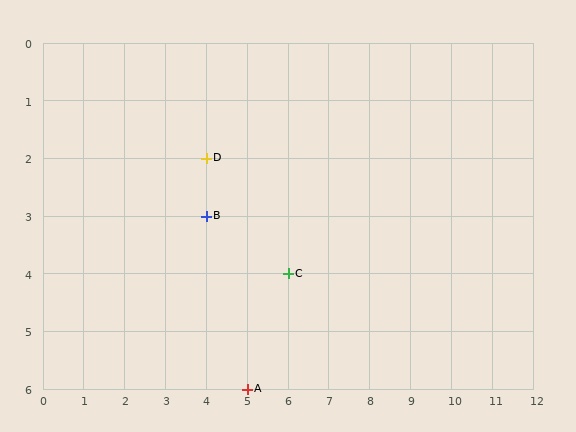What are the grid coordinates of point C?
Point C is at grid coordinates (6, 4).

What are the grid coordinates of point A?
Point A is at grid coordinates (5, 6).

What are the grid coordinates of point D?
Point D is at grid coordinates (4, 2).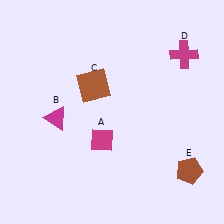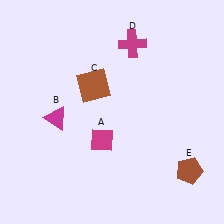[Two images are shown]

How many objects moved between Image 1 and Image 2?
1 object moved between the two images.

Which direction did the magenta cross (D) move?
The magenta cross (D) moved left.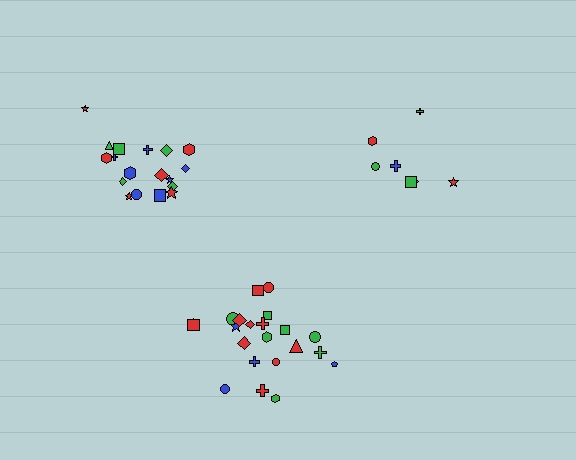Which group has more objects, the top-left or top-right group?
The top-left group.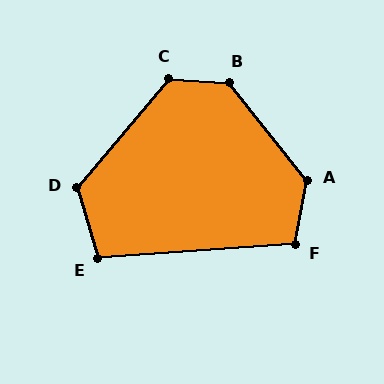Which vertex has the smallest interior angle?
E, at approximately 102 degrees.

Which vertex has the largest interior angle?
B, at approximately 132 degrees.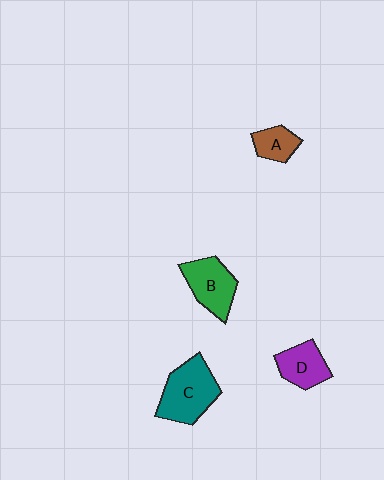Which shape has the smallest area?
Shape A (brown).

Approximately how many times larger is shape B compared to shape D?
Approximately 1.3 times.